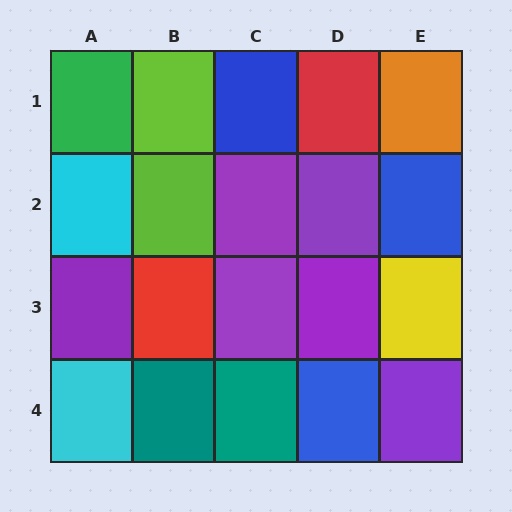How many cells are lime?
2 cells are lime.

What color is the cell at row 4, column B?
Teal.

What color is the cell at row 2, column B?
Lime.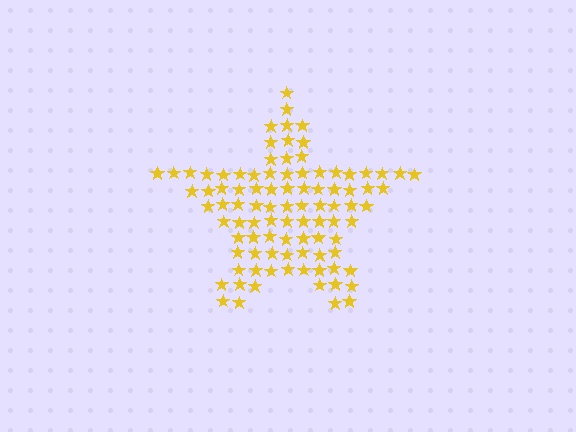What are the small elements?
The small elements are stars.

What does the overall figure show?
The overall figure shows a star.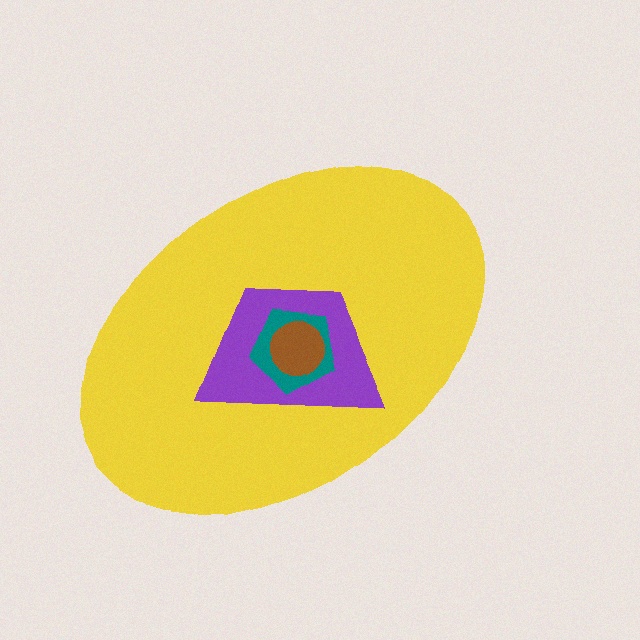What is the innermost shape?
The brown circle.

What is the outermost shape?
The yellow ellipse.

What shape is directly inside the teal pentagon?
The brown circle.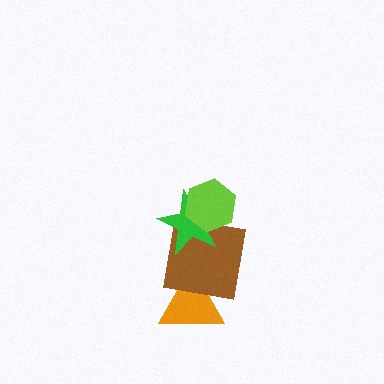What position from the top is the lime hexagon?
The lime hexagon is 1st from the top.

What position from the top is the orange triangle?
The orange triangle is 4th from the top.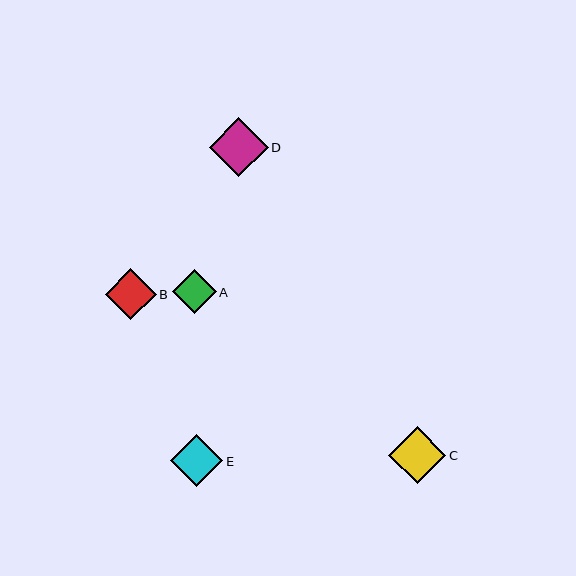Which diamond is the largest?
Diamond D is the largest with a size of approximately 59 pixels.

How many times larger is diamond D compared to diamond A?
Diamond D is approximately 1.3 times the size of diamond A.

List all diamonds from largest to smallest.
From largest to smallest: D, C, E, B, A.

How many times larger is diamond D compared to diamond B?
Diamond D is approximately 1.2 times the size of diamond B.